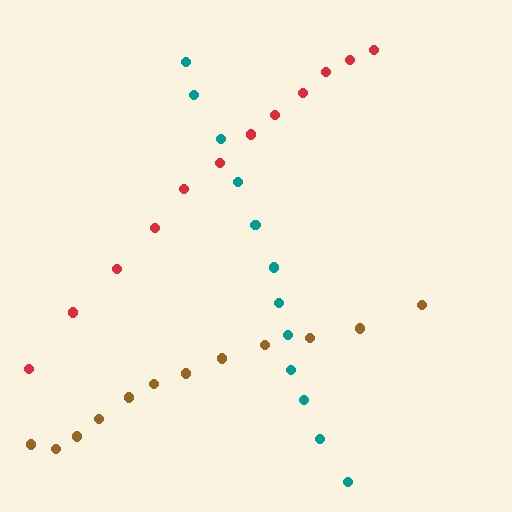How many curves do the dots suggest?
There are 3 distinct paths.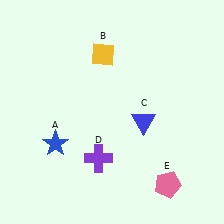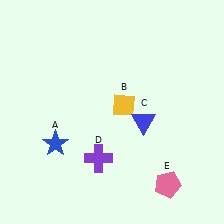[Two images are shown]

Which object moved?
The yellow diamond (B) moved down.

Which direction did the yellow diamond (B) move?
The yellow diamond (B) moved down.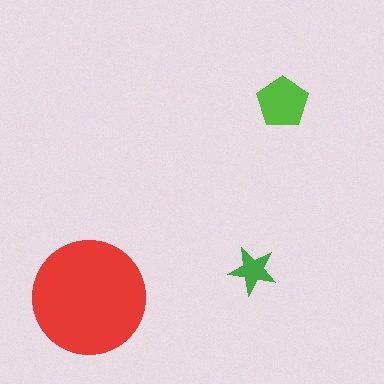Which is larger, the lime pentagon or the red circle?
The red circle.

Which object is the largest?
The red circle.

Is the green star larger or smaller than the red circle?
Smaller.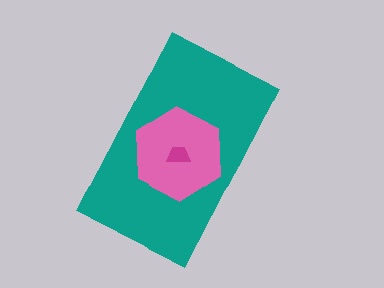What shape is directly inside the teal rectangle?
The pink hexagon.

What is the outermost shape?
The teal rectangle.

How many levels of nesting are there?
3.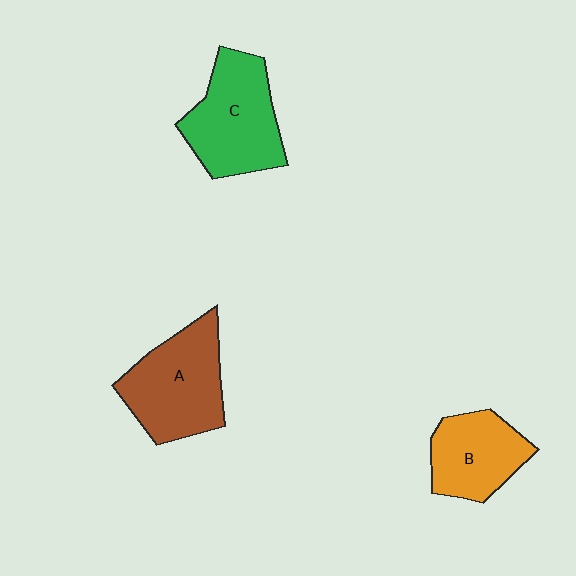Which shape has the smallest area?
Shape B (orange).